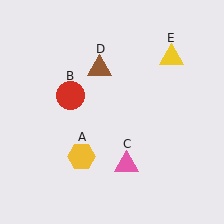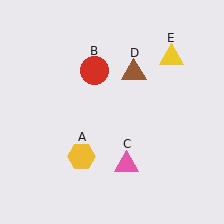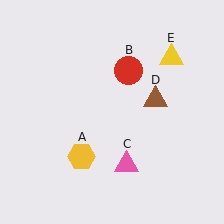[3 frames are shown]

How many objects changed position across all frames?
2 objects changed position: red circle (object B), brown triangle (object D).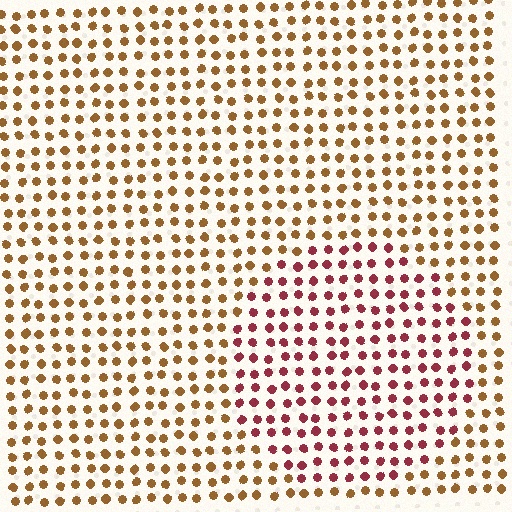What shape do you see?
I see a circle.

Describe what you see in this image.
The image is filled with small brown elements in a uniform arrangement. A circle-shaped region is visible where the elements are tinted to a slightly different hue, forming a subtle color boundary.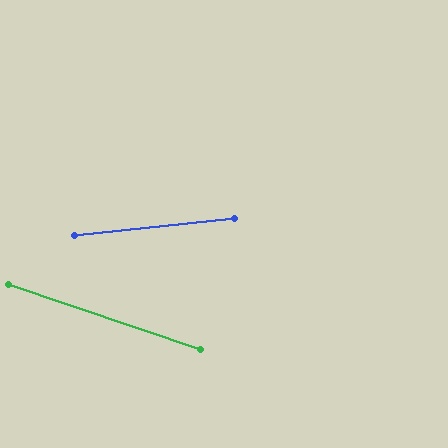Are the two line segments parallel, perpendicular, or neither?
Neither parallel nor perpendicular — they differ by about 25°.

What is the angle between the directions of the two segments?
Approximately 25 degrees.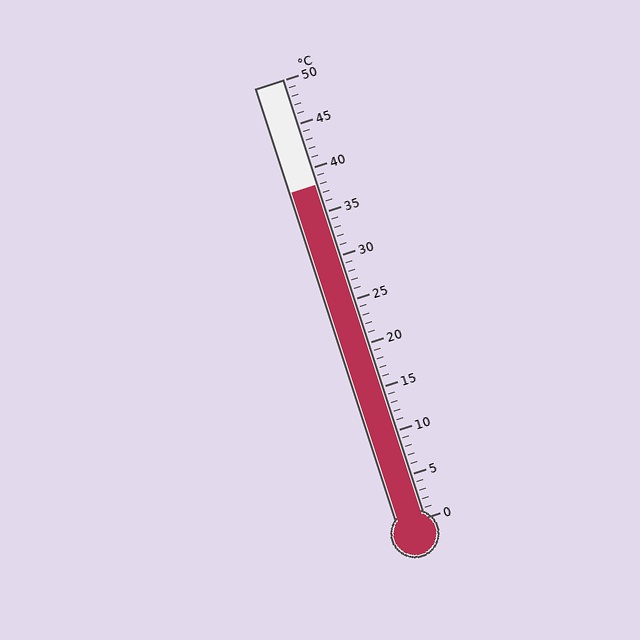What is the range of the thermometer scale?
The thermometer scale ranges from 0°C to 50°C.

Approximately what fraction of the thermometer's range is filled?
The thermometer is filled to approximately 75% of its range.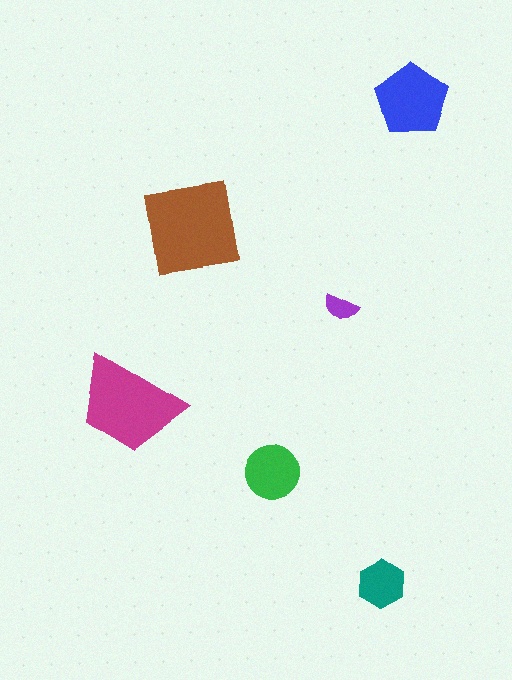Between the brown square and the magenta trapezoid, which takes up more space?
The brown square.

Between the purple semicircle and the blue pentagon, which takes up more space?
The blue pentagon.